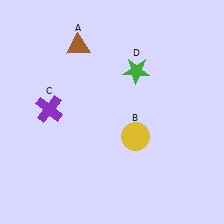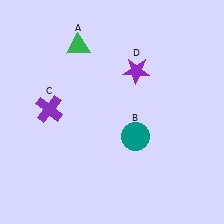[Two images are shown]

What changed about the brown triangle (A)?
In Image 1, A is brown. In Image 2, it changed to green.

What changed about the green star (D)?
In Image 1, D is green. In Image 2, it changed to purple.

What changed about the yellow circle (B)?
In Image 1, B is yellow. In Image 2, it changed to teal.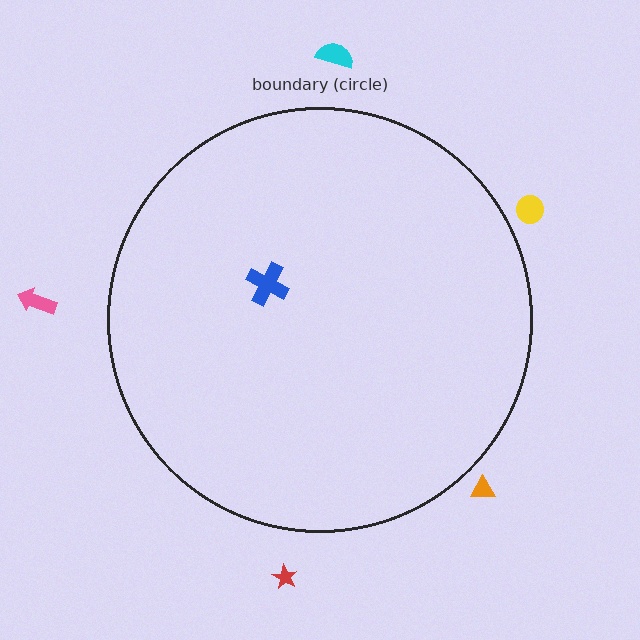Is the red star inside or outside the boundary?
Outside.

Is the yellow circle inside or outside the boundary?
Outside.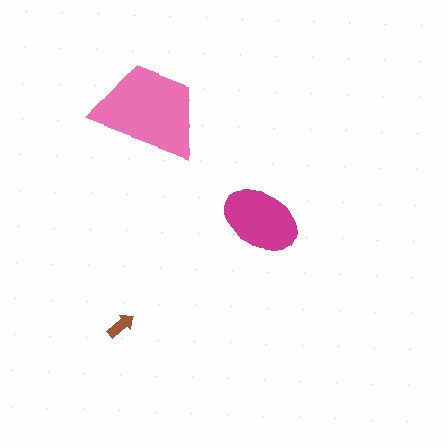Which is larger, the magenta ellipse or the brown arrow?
The magenta ellipse.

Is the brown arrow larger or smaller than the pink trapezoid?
Smaller.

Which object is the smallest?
The brown arrow.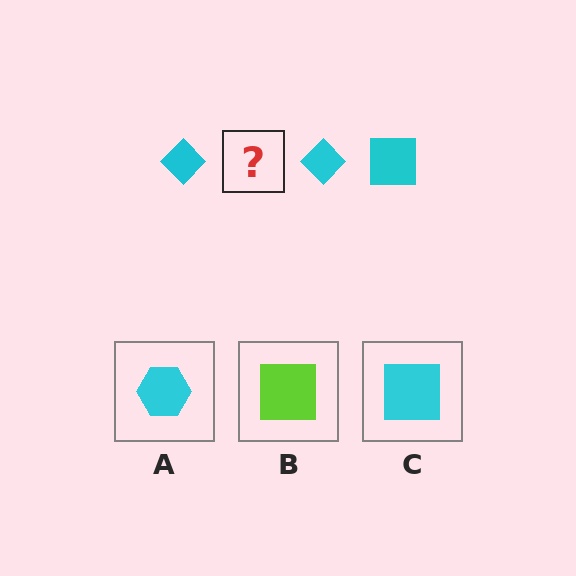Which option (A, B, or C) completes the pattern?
C.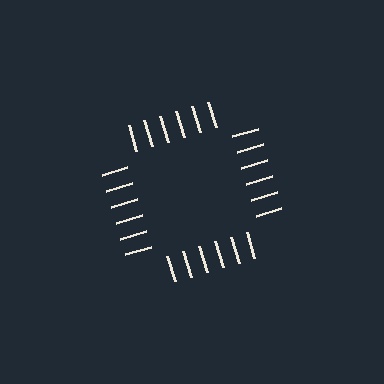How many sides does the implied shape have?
4 sides — the line-ends trace a square.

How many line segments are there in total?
24 — 6 along each of the 4 edges.